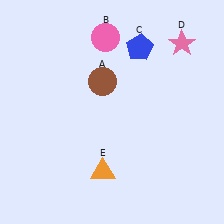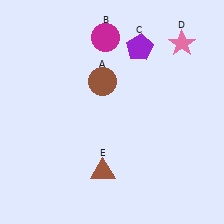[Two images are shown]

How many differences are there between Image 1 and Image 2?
There are 3 differences between the two images.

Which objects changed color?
B changed from pink to magenta. C changed from blue to purple. E changed from orange to brown.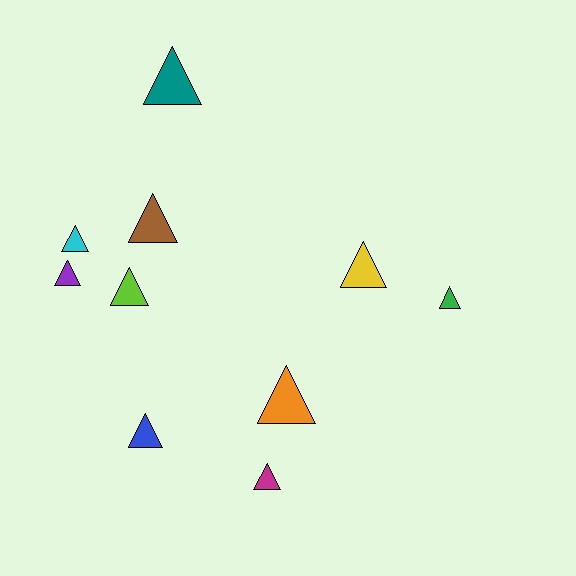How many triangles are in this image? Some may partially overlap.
There are 10 triangles.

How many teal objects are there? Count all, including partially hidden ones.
There is 1 teal object.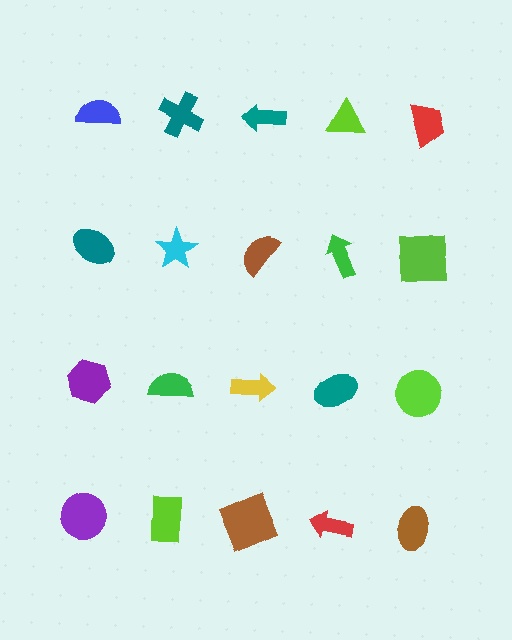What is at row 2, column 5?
A lime square.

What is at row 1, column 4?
A lime triangle.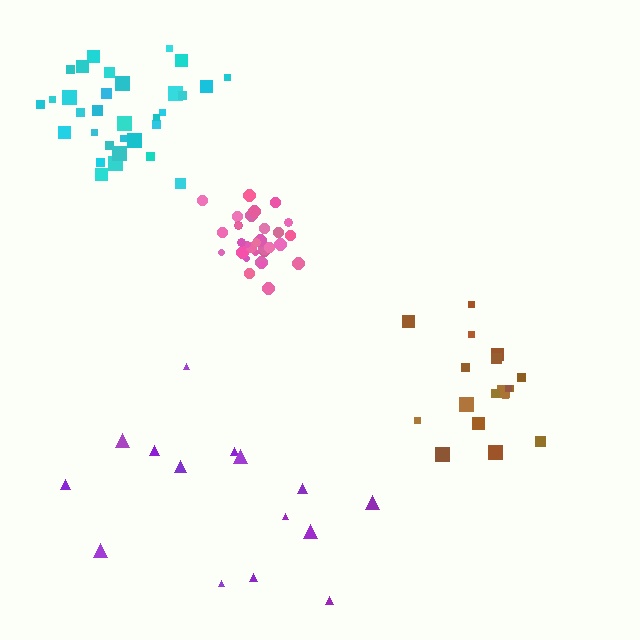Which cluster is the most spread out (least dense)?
Purple.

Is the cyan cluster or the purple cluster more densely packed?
Cyan.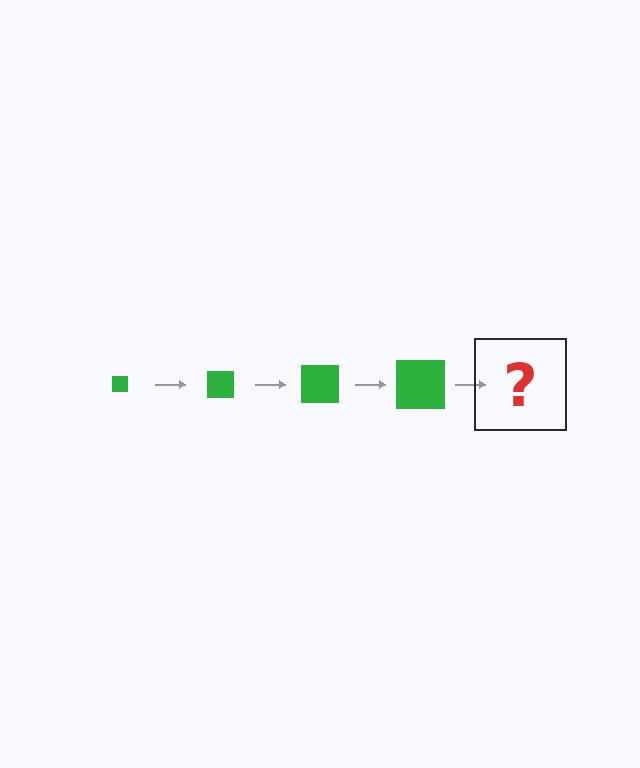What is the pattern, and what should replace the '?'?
The pattern is that the square gets progressively larger each step. The '?' should be a green square, larger than the previous one.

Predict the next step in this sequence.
The next step is a green square, larger than the previous one.